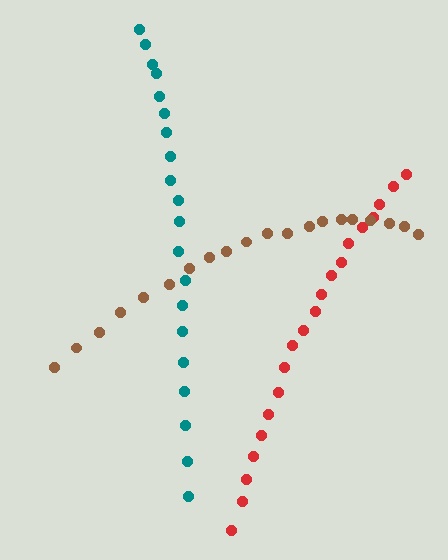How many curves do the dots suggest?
There are 3 distinct paths.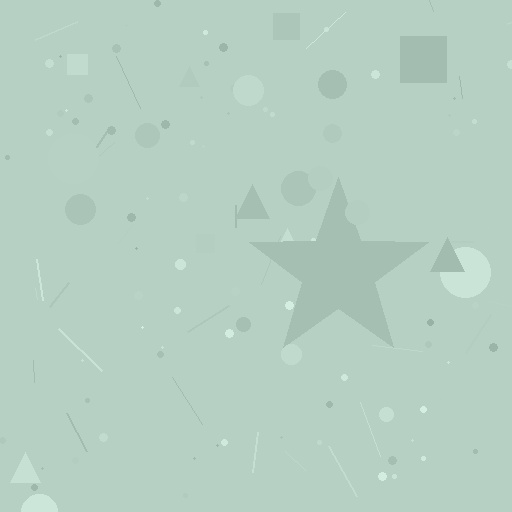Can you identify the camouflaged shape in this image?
The camouflaged shape is a star.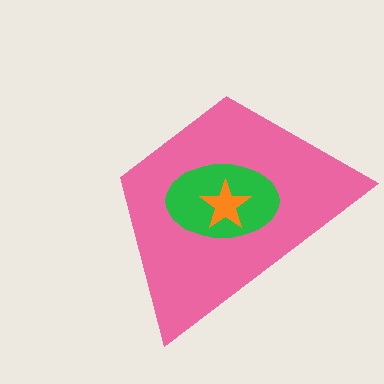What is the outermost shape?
The pink trapezoid.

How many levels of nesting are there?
3.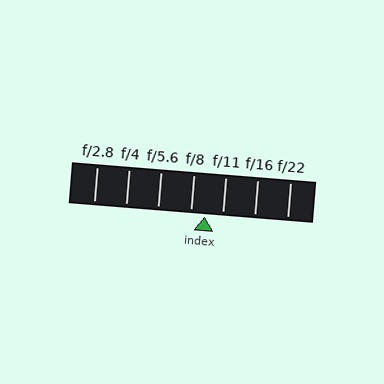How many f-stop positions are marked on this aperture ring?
There are 7 f-stop positions marked.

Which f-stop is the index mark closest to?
The index mark is closest to f/8.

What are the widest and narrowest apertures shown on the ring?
The widest aperture shown is f/2.8 and the narrowest is f/22.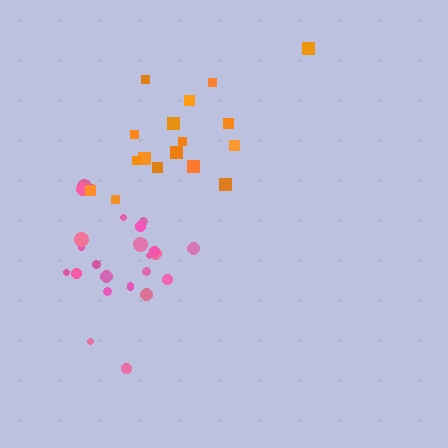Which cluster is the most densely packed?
Pink.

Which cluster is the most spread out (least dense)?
Orange.